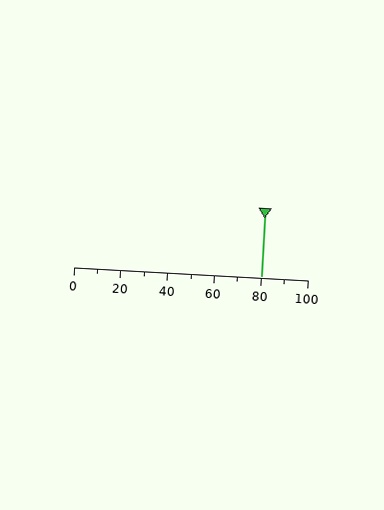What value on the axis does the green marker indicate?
The marker indicates approximately 80.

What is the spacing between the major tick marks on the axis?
The major ticks are spaced 20 apart.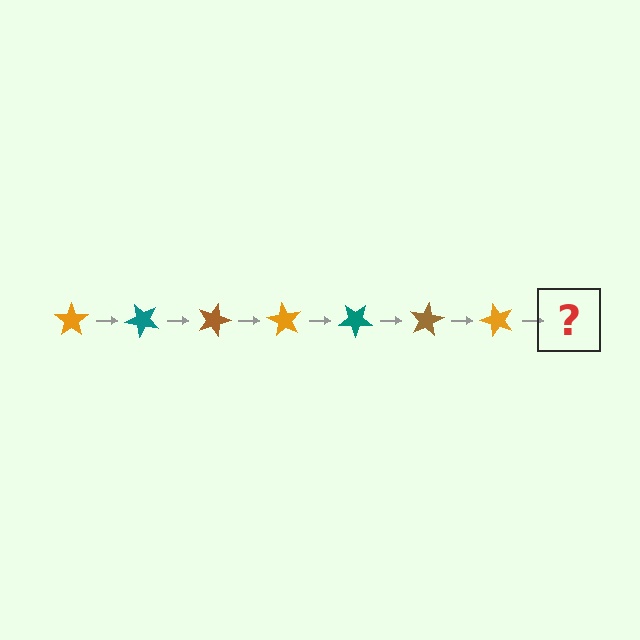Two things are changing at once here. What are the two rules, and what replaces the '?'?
The two rules are that it rotates 45 degrees each step and the color cycles through orange, teal, and brown. The '?' should be a teal star, rotated 315 degrees from the start.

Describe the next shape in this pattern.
It should be a teal star, rotated 315 degrees from the start.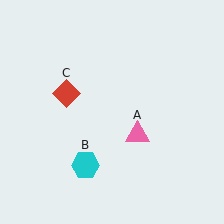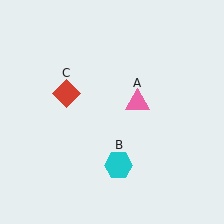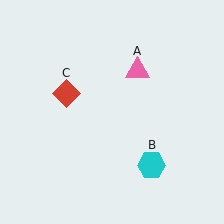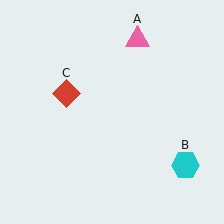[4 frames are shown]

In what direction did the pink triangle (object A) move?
The pink triangle (object A) moved up.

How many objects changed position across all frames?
2 objects changed position: pink triangle (object A), cyan hexagon (object B).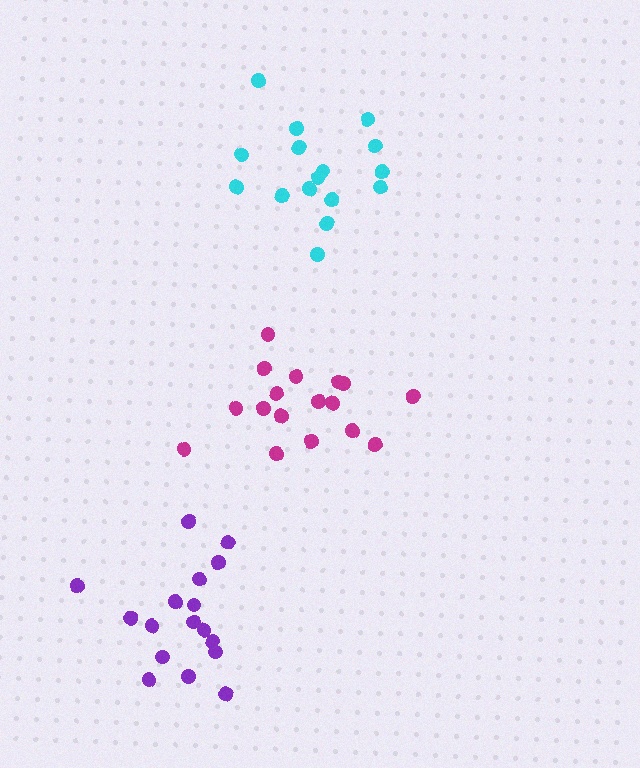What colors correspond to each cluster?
The clusters are colored: magenta, cyan, purple.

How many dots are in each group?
Group 1: 17 dots, Group 2: 16 dots, Group 3: 17 dots (50 total).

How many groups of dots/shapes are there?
There are 3 groups.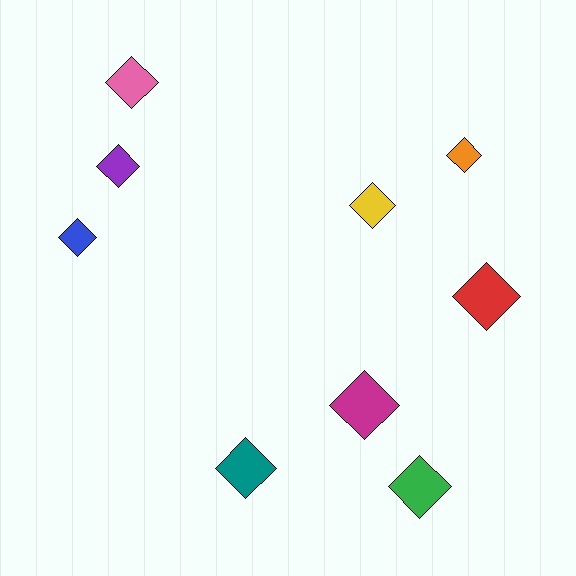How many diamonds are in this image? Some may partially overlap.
There are 9 diamonds.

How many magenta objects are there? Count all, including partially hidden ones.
There is 1 magenta object.